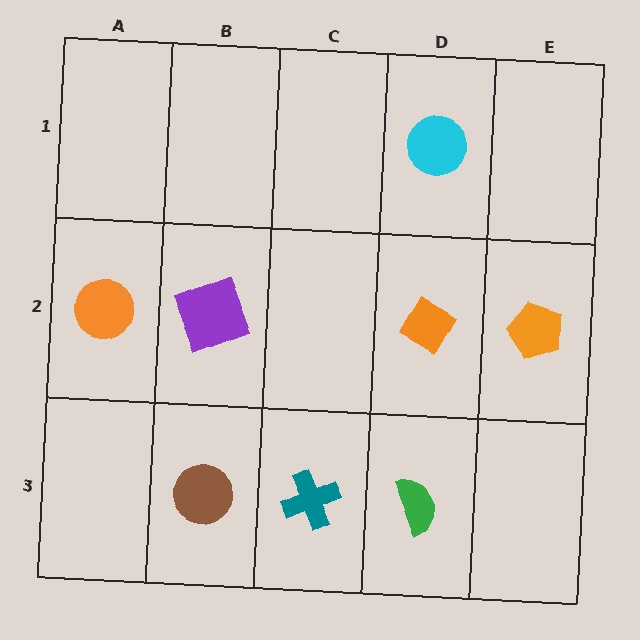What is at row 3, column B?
A brown circle.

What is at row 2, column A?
An orange circle.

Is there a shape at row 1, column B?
No, that cell is empty.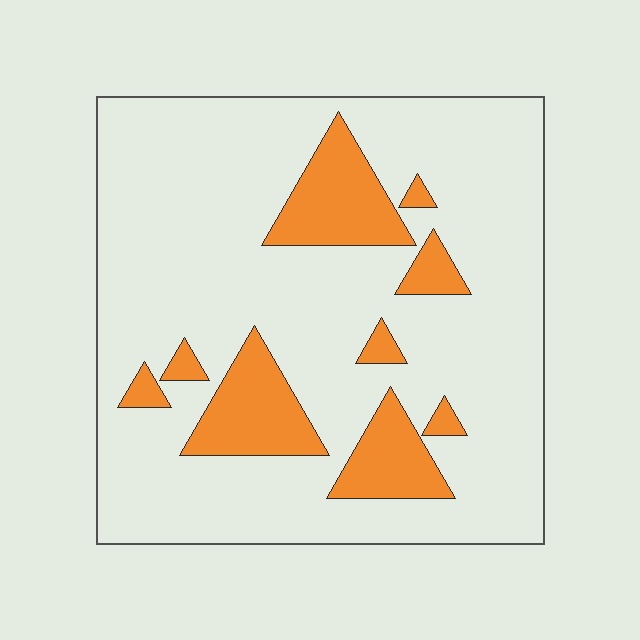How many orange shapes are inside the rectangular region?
9.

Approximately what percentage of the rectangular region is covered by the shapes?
Approximately 20%.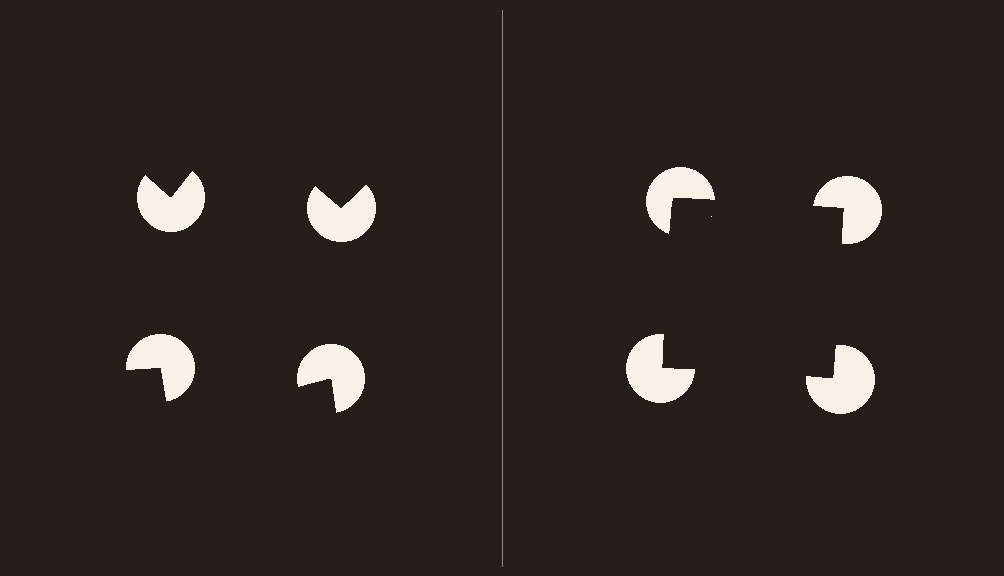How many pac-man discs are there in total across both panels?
8 — 4 on each side.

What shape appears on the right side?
An illusory square.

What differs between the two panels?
The pac-man discs are positioned identically on both sides; only the wedge orientations differ. On the right they align to a square; on the left they are misaligned.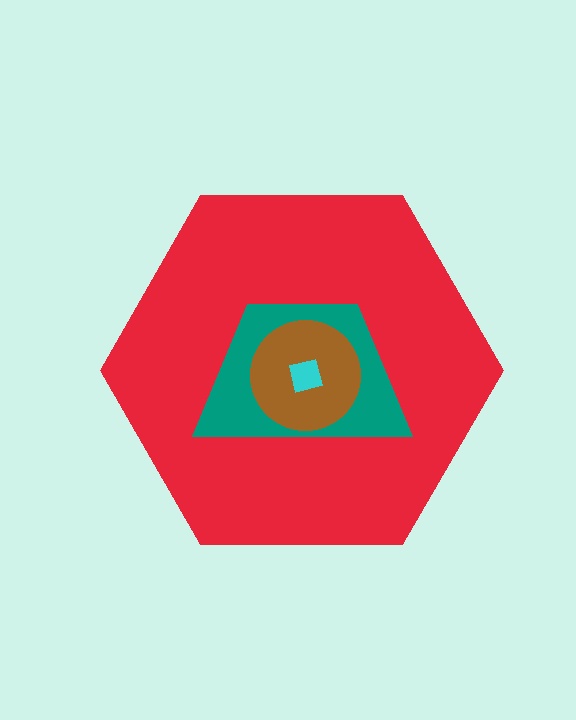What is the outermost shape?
The red hexagon.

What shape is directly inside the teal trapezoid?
The brown circle.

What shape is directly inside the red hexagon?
The teal trapezoid.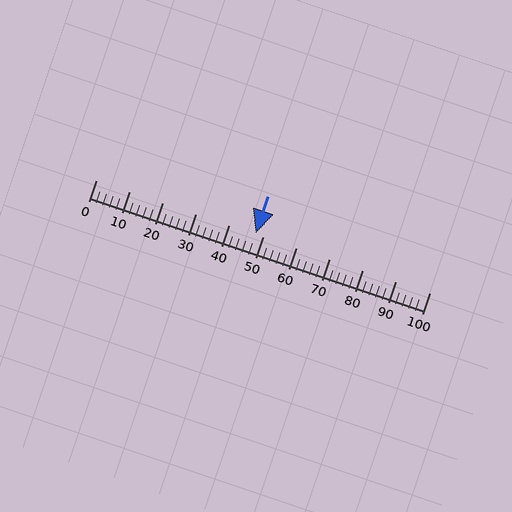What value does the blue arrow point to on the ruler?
The blue arrow points to approximately 48.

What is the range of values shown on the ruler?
The ruler shows values from 0 to 100.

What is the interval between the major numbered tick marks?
The major tick marks are spaced 10 units apart.